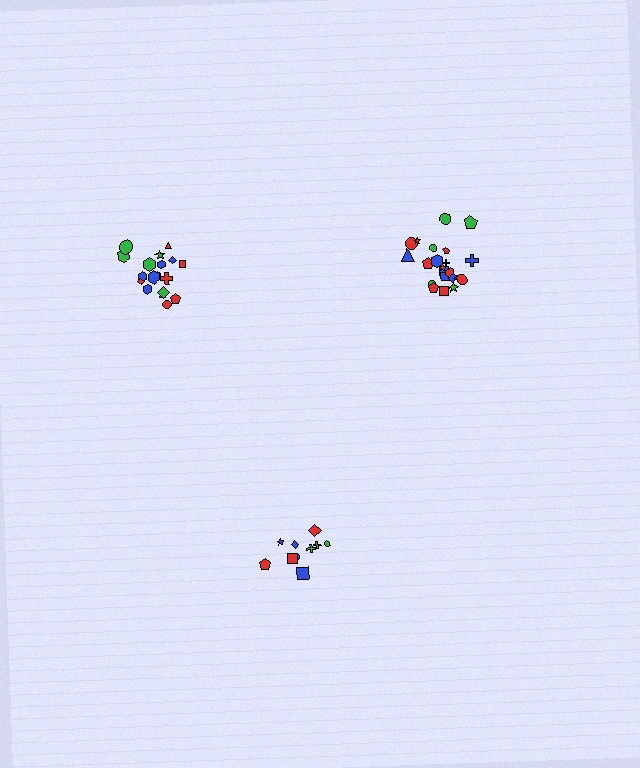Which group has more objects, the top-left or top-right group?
The top-right group.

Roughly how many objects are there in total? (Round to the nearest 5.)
Roughly 50 objects in total.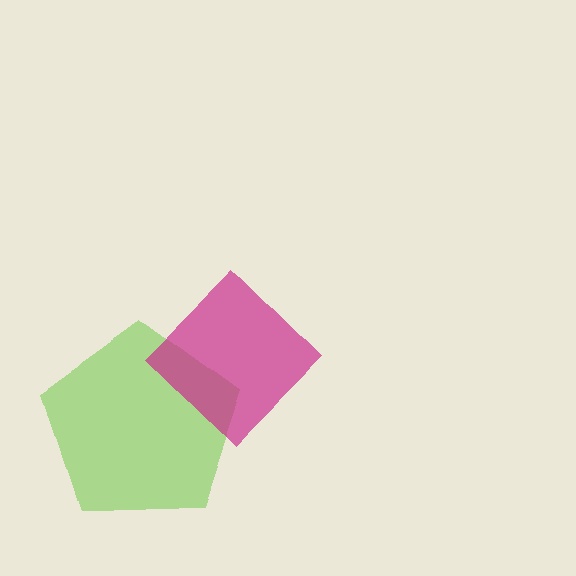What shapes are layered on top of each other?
The layered shapes are: a lime pentagon, a magenta diamond.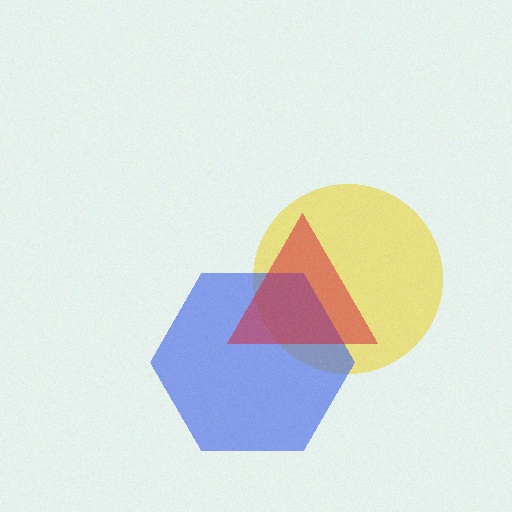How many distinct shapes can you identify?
There are 3 distinct shapes: a yellow circle, a blue hexagon, a red triangle.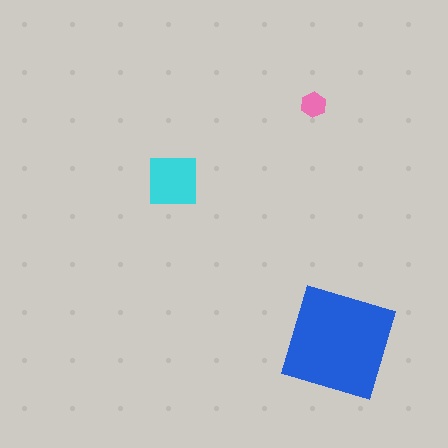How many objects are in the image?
There are 3 objects in the image.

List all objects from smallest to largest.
The pink hexagon, the cyan square, the blue diamond.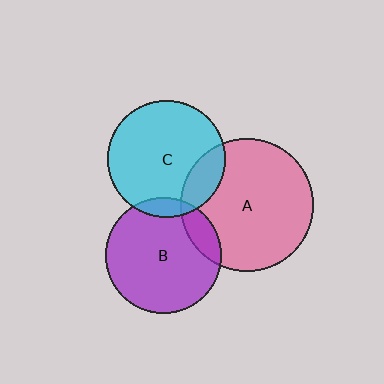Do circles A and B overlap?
Yes.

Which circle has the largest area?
Circle A (pink).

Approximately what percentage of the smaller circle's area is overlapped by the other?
Approximately 15%.